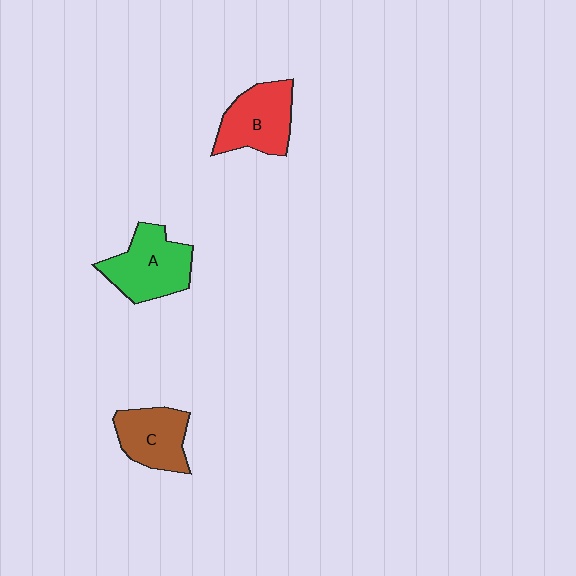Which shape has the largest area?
Shape A (green).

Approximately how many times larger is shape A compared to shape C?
Approximately 1.2 times.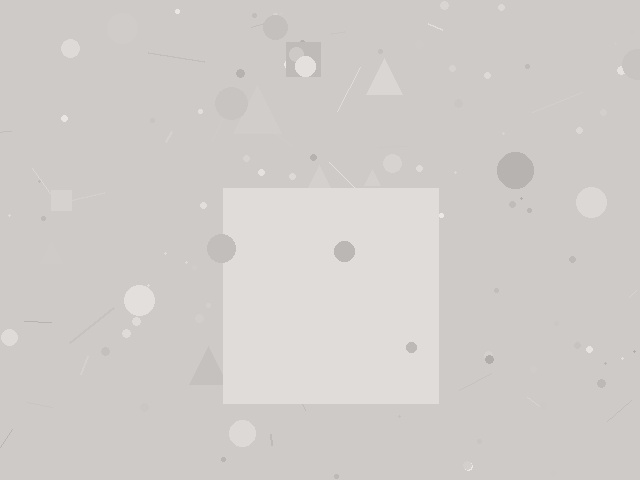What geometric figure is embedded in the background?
A square is embedded in the background.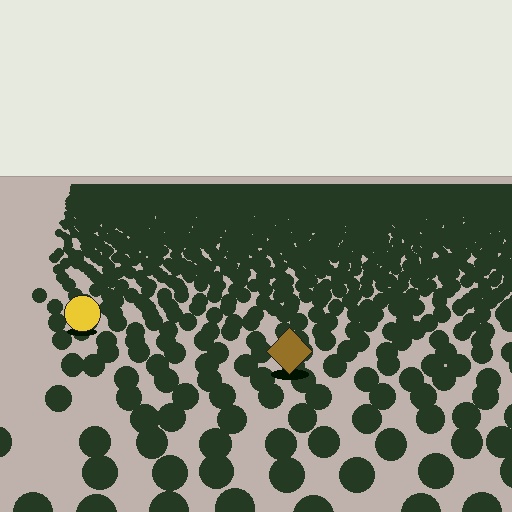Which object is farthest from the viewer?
The yellow circle is farthest from the viewer. It appears smaller and the ground texture around it is denser.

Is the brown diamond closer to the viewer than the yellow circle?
Yes. The brown diamond is closer — you can tell from the texture gradient: the ground texture is coarser near it.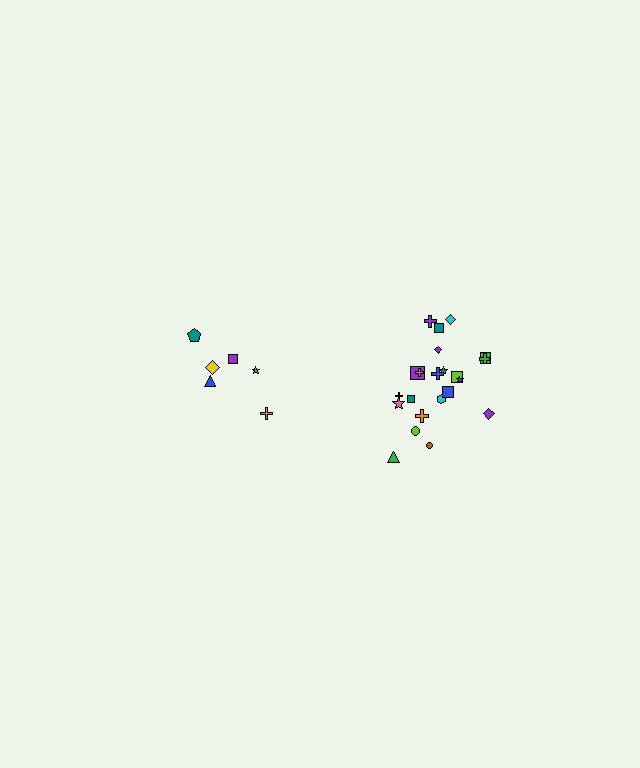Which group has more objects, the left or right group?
The right group.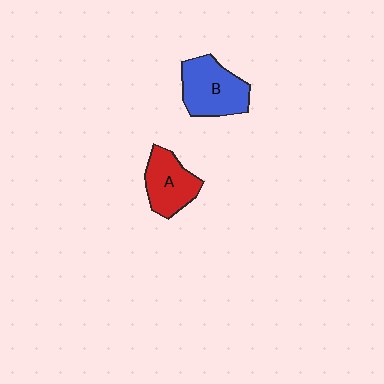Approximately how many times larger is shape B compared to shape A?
Approximately 1.2 times.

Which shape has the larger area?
Shape B (blue).